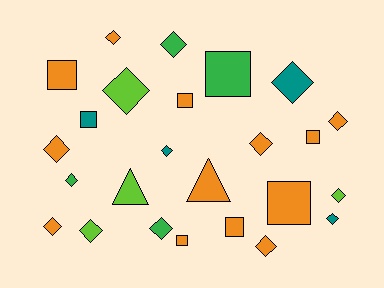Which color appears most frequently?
Orange, with 13 objects.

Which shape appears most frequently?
Diamond, with 15 objects.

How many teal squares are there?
There is 1 teal square.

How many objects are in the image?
There are 25 objects.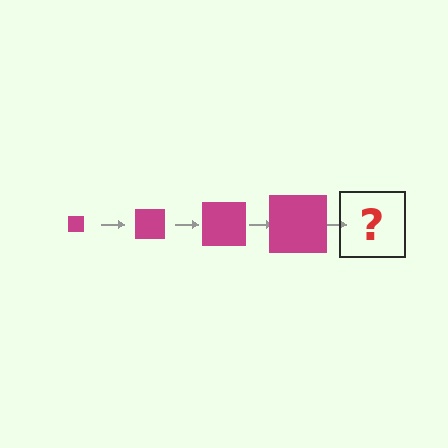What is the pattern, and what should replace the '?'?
The pattern is that the square gets progressively larger each step. The '?' should be a magenta square, larger than the previous one.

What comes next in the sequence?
The next element should be a magenta square, larger than the previous one.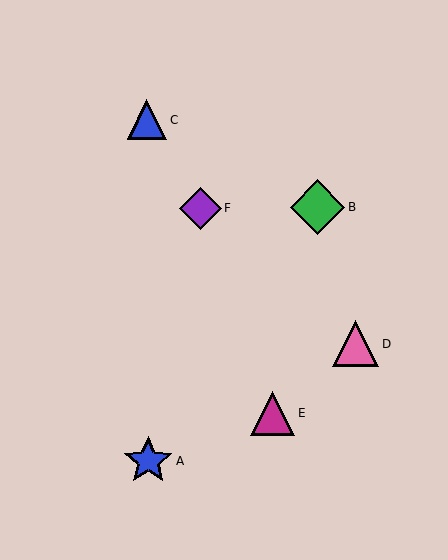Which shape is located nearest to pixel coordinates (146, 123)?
The blue triangle (labeled C) at (147, 120) is nearest to that location.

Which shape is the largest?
The green diamond (labeled B) is the largest.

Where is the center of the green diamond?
The center of the green diamond is at (317, 207).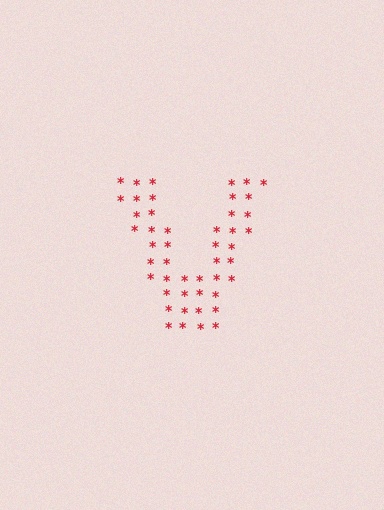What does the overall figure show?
The overall figure shows the letter V.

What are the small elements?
The small elements are asterisks.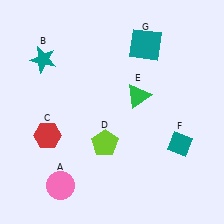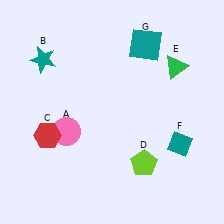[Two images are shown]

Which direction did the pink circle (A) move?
The pink circle (A) moved up.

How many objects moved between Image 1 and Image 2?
3 objects moved between the two images.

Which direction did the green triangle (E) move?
The green triangle (E) moved right.